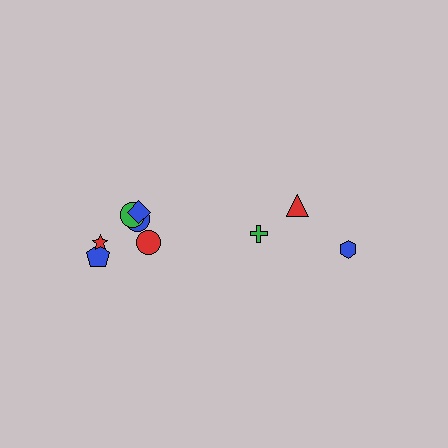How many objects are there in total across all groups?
There are 9 objects.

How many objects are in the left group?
There are 6 objects.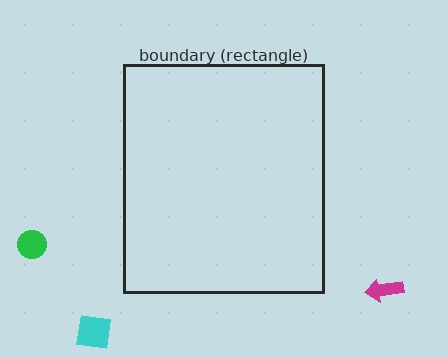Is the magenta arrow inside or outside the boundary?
Outside.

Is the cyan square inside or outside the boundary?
Outside.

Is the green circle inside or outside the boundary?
Outside.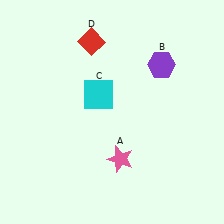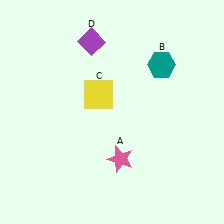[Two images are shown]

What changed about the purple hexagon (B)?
In Image 1, B is purple. In Image 2, it changed to teal.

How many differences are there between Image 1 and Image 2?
There are 3 differences between the two images.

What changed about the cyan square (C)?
In Image 1, C is cyan. In Image 2, it changed to yellow.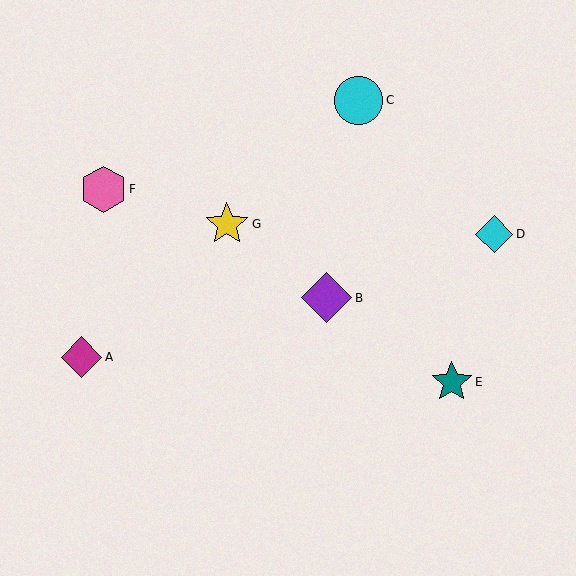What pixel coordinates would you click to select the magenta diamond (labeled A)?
Click at (81, 357) to select the magenta diamond A.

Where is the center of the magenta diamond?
The center of the magenta diamond is at (81, 357).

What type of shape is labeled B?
Shape B is a purple diamond.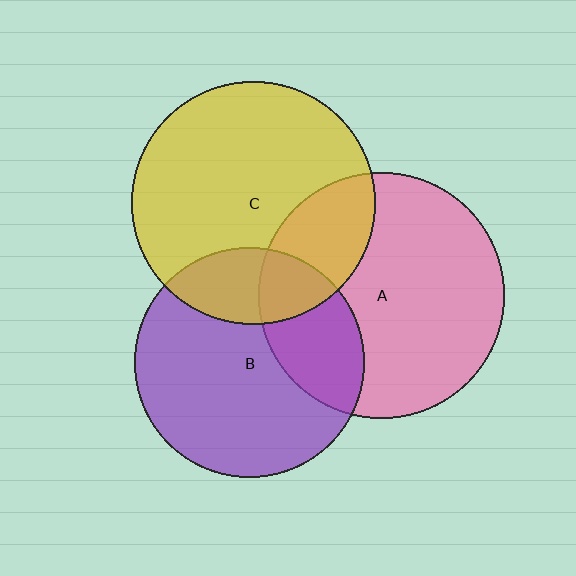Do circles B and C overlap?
Yes.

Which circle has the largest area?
Circle A (pink).